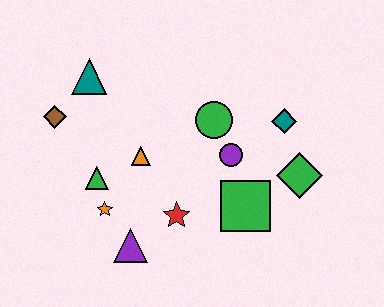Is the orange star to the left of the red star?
Yes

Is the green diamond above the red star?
Yes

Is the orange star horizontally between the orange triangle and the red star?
No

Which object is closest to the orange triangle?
The green triangle is closest to the orange triangle.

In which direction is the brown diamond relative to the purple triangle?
The brown diamond is above the purple triangle.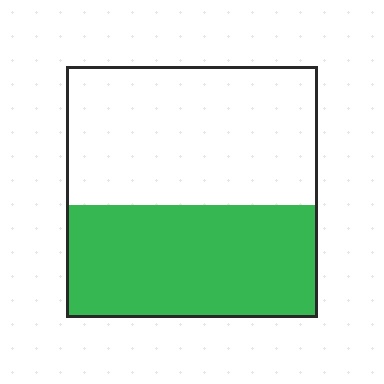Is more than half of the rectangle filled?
No.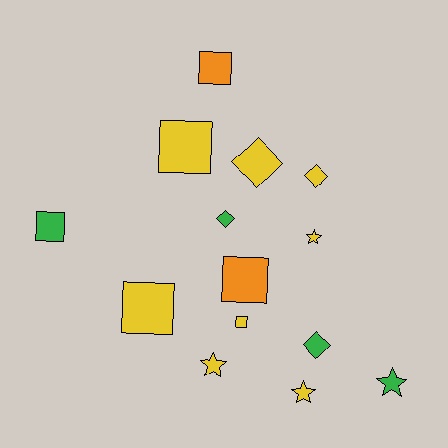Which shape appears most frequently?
Square, with 6 objects.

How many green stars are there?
There is 1 green star.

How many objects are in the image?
There are 14 objects.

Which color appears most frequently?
Yellow, with 8 objects.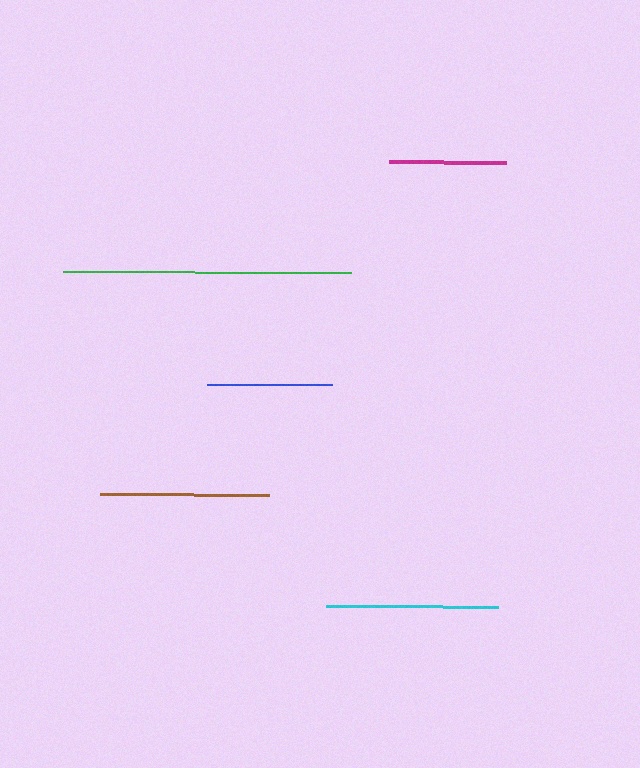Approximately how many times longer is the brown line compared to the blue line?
The brown line is approximately 1.4 times the length of the blue line.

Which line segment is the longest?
The green line is the longest at approximately 289 pixels.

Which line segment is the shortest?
The magenta line is the shortest at approximately 117 pixels.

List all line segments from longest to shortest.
From longest to shortest: green, cyan, brown, blue, magenta.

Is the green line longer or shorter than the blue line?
The green line is longer than the blue line.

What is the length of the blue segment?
The blue segment is approximately 125 pixels long.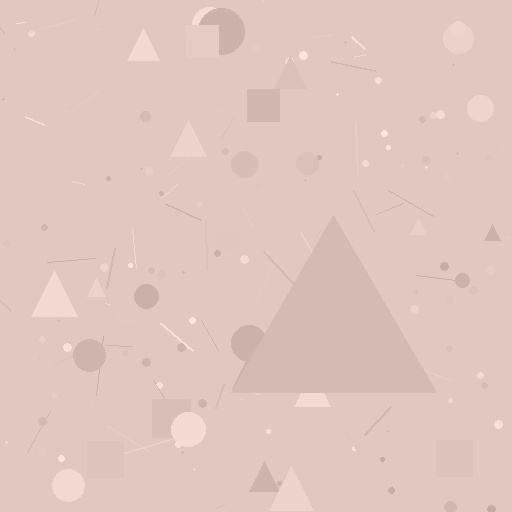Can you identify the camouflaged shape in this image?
The camouflaged shape is a triangle.